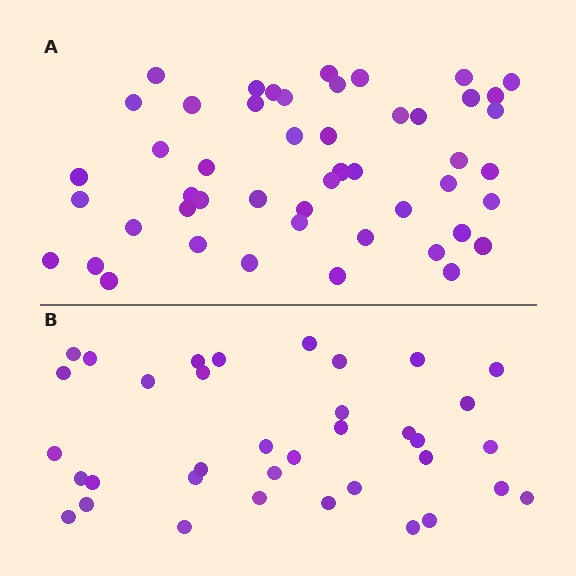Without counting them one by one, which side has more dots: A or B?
Region A (the top region) has more dots.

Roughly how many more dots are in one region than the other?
Region A has approximately 15 more dots than region B.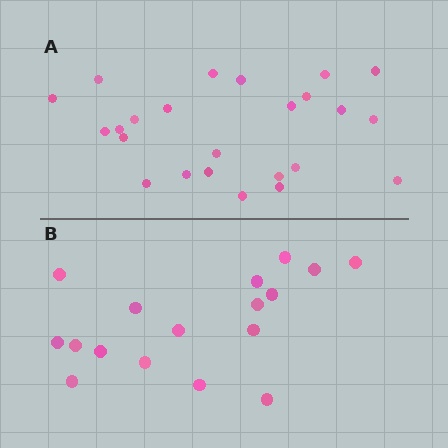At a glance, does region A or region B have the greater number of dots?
Region A (the top region) has more dots.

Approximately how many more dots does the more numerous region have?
Region A has roughly 8 or so more dots than region B.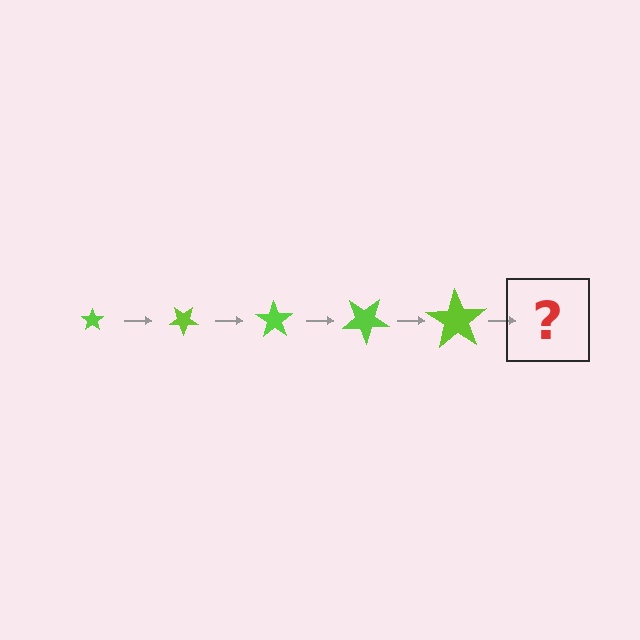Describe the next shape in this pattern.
It should be a star, larger than the previous one and rotated 175 degrees from the start.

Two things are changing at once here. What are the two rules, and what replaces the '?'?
The two rules are that the star grows larger each step and it rotates 35 degrees each step. The '?' should be a star, larger than the previous one and rotated 175 degrees from the start.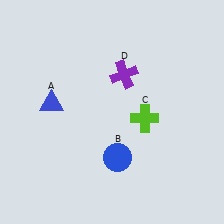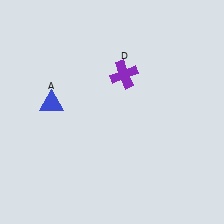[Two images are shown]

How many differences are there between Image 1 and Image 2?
There are 2 differences between the two images.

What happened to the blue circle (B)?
The blue circle (B) was removed in Image 2. It was in the bottom-right area of Image 1.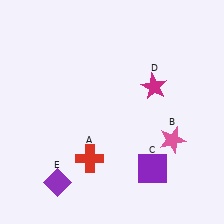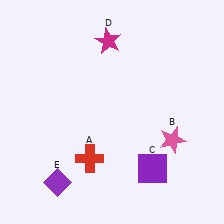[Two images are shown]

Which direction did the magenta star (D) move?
The magenta star (D) moved left.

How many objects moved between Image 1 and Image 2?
1 object moved between the two images.